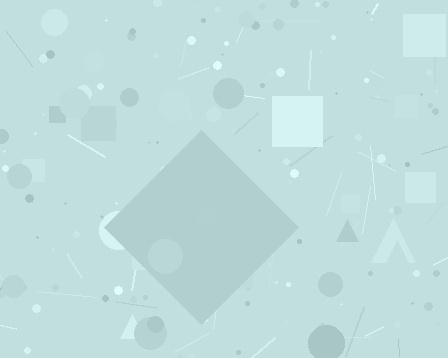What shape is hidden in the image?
A diamond is hidden in the image.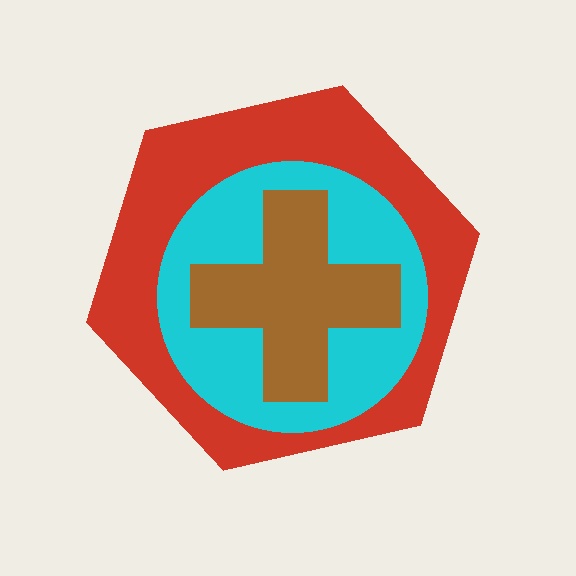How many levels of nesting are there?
3.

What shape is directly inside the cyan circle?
The brown cross.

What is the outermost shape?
The red hexagon.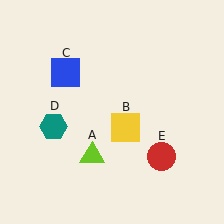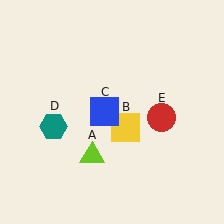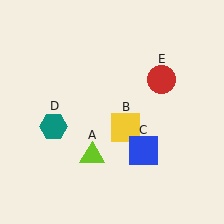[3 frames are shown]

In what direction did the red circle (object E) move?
The red circle (object E) moved up.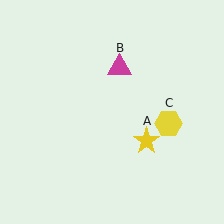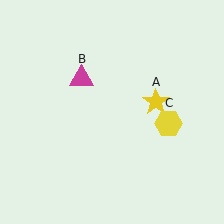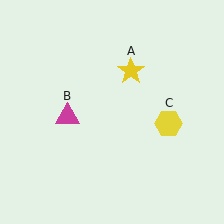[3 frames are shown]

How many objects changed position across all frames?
2 objects changed position: yellow star (object A), magenta triangle (object B).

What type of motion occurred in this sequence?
The yellow star (object A), magenta triangle (object B) rotated counterclockwise around the center of the scene.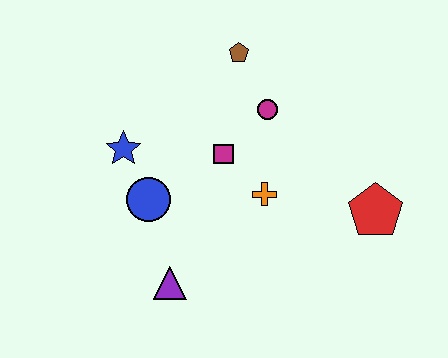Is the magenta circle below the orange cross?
No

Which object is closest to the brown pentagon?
The magenta circle is closest to the brown pentagon.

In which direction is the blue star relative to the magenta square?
The blue star is to the left of the magenta square.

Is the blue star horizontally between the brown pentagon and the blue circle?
No